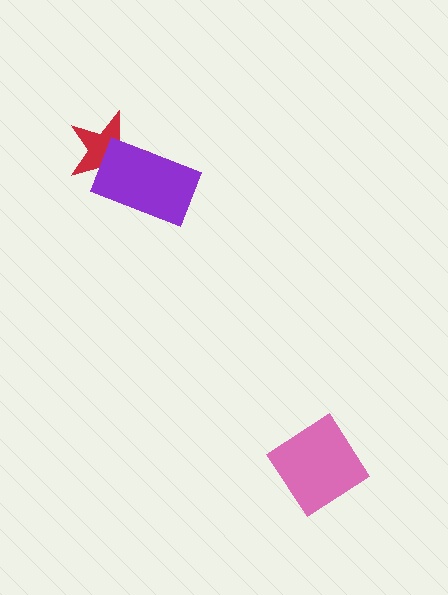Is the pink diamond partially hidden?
No, no other shape covers it.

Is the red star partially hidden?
Yes, it is partially covered by another shape.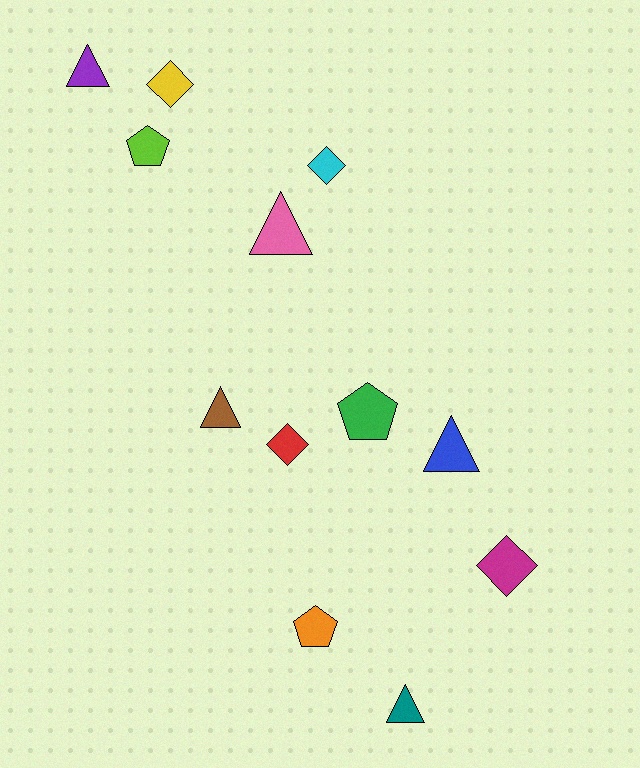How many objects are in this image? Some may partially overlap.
There are 12 objects.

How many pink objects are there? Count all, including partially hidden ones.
There is 1 pink object.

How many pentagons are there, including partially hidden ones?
There are 3 pentagons.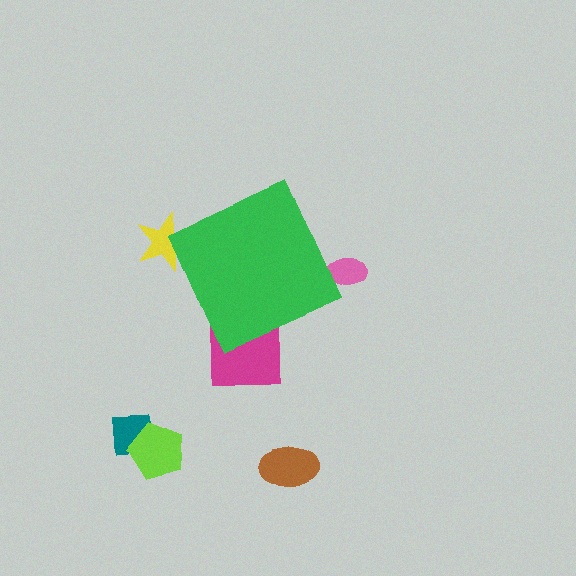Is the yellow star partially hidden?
Yes, the yellow star is partially hidden behind the green diamond.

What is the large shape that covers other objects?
A green diamond.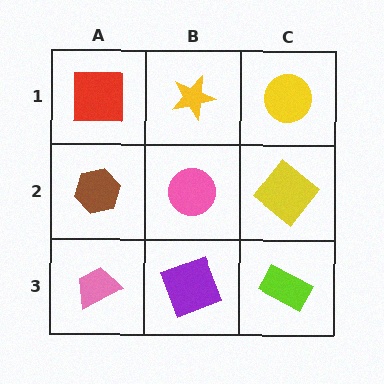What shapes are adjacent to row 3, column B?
A pink circle (row 2, column B), a pink trapezoid (row 3, column A), a lime rectangle (row 3, column C).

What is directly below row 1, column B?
A pink circle.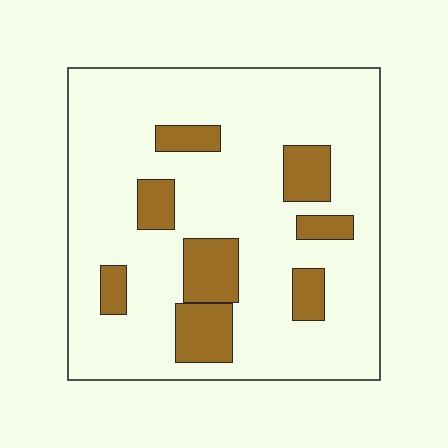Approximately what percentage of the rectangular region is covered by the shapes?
Approximately 20%.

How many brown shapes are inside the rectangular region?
8.